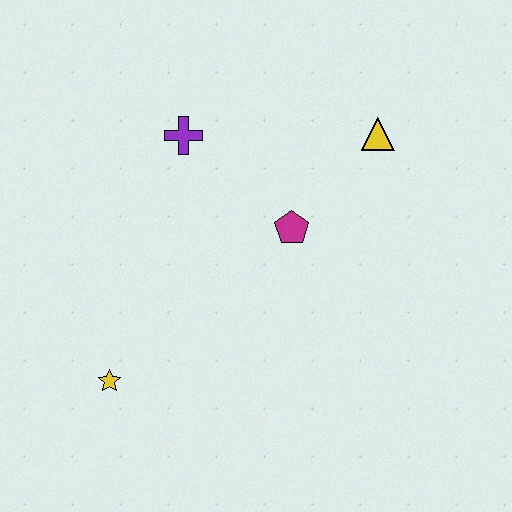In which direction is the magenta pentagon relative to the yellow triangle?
The magenta pentagon is below the yellow triangle.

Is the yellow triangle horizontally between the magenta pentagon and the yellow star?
No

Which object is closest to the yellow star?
The magenta pentagon is closest to the yellow star.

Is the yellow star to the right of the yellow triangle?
No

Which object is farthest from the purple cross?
The yellow star is farthest from the purple cross.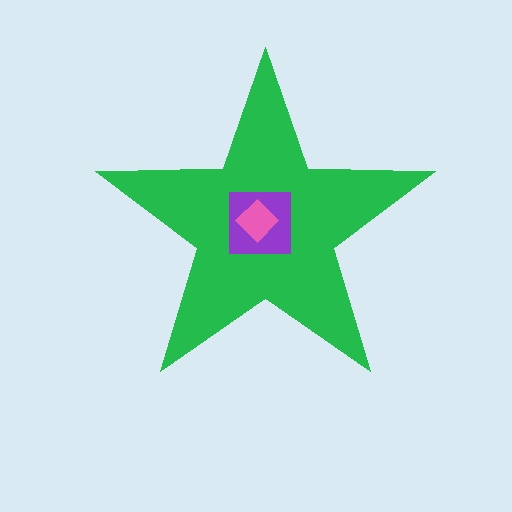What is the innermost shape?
The pink diamond.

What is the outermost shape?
The green star.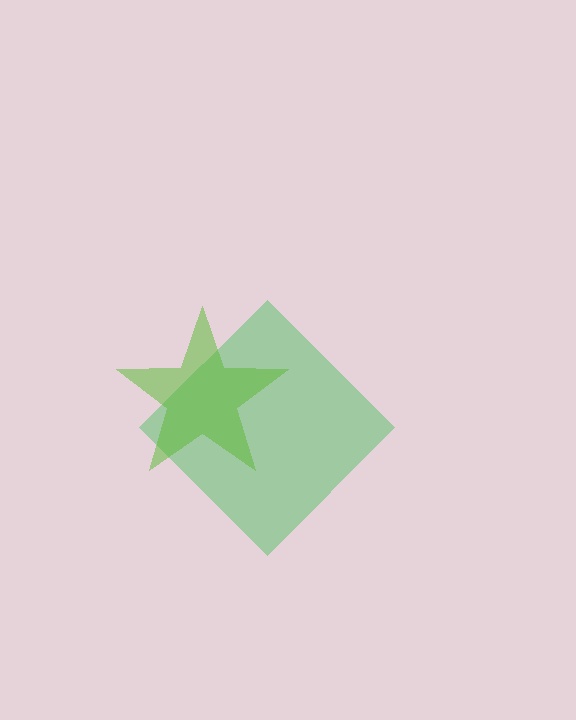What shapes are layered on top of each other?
The layered shapes are: a green diamond, a lime star.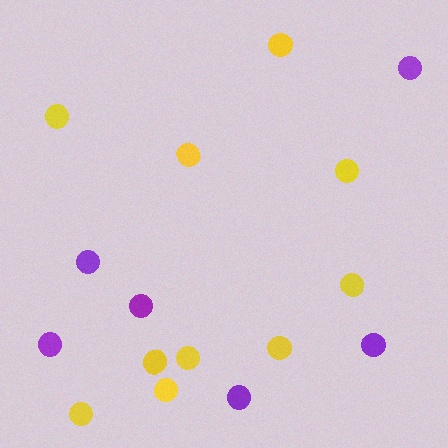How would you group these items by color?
There are 2 groups: one group of purple circles (6) and one group of yellow circles (10).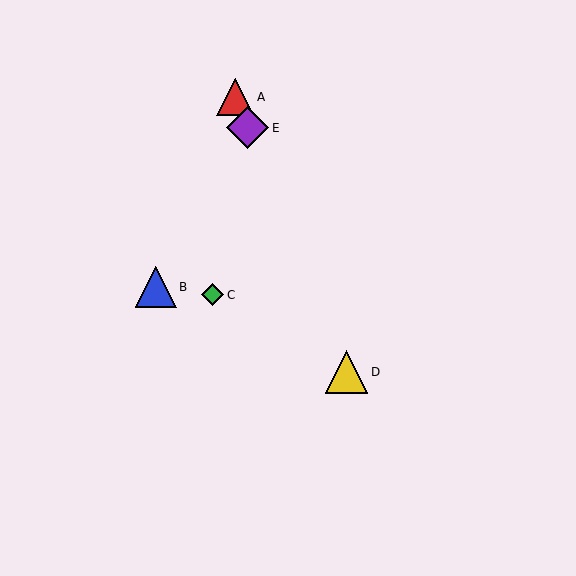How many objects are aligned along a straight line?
3 objects (A, D, E) are aligned along a straight line.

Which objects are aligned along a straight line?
Objects A, D, E are aligned along a straight line.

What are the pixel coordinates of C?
Object C is at (212, 295).